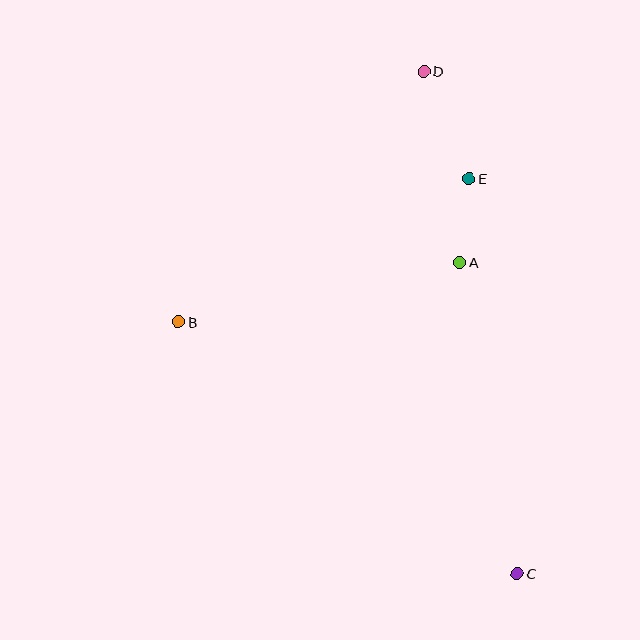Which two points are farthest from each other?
Points C and D are farthest from each other.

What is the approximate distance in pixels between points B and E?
The distance between B and E is approximately 324 pixels.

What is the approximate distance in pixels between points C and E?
The distance between C and E is approximately 398 pixels.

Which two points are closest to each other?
Points A and E are closest to each other.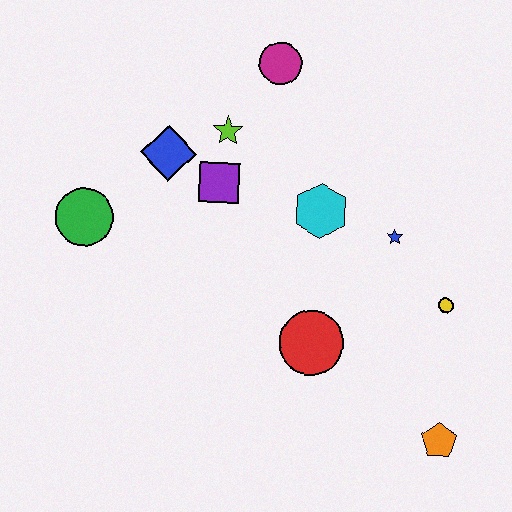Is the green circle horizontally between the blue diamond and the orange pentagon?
No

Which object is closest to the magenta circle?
The lime star is closest to the magenta circle.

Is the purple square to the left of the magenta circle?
Yes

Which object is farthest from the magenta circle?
The orange pentagon is farthest from the magenta circle.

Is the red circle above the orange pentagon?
Yes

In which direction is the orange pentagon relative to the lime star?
The orange pentagon is below the lime star.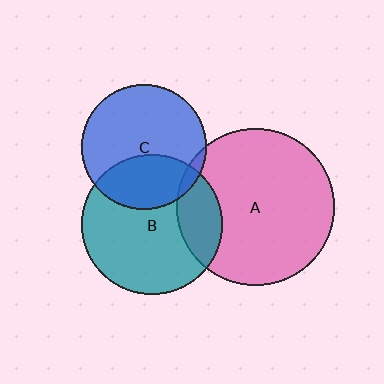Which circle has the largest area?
Circle A (pink).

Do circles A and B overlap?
Yes.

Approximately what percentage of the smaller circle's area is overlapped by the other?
Approximately 20%.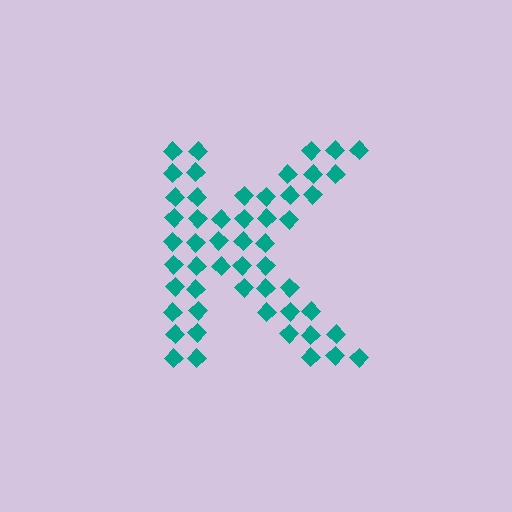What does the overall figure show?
The overall figure shows the letter K.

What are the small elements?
The small elements are diamonds.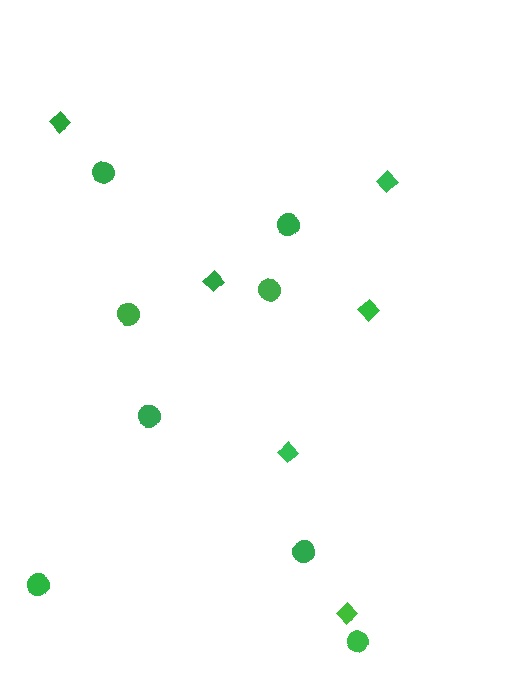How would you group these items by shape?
There are 2 groups: one group of diamonds (6) and one group of circles (8).